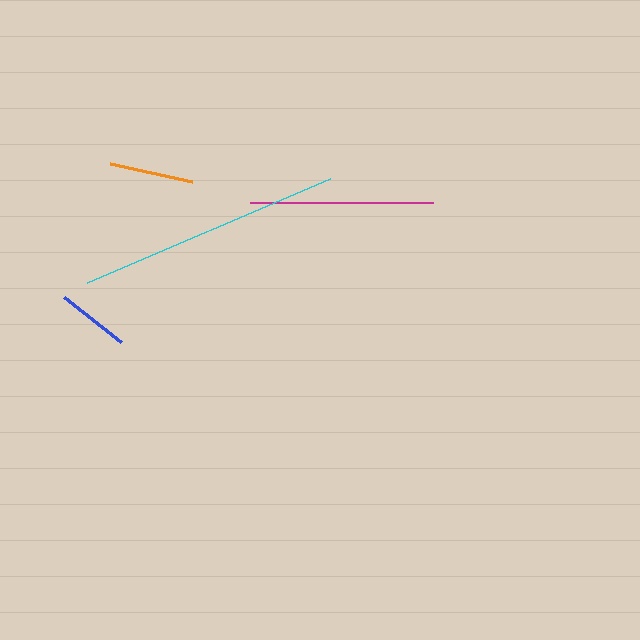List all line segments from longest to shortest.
From longest to shortest: cyan, magenta, orange, blue.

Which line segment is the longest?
The cyan line is the longest at approximately 264 pixels.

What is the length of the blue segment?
The blue segment is approximately 72 pixels long.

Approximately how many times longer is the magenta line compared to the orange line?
The magenta line is approximately 2.2 times the length of the orange line.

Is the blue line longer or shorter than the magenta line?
The magenta line is longer than the blue line.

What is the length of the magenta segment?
The magenta segment is approximately 183 pixels long.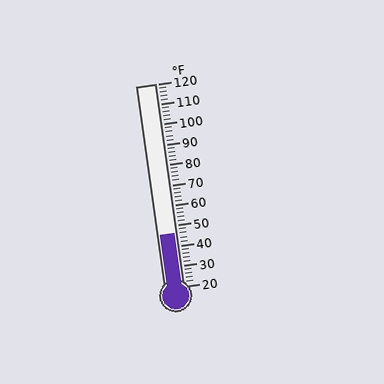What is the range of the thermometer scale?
The thermometer scale ranges from 20°F to 120°F.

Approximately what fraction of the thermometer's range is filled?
The thermometer is filled to approximately 25% of its range.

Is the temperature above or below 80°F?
The temperature is below 80°F.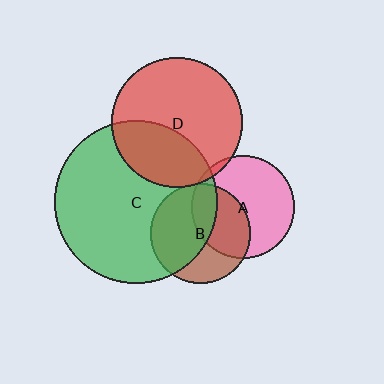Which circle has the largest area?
Circle C (green).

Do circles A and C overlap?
Yes.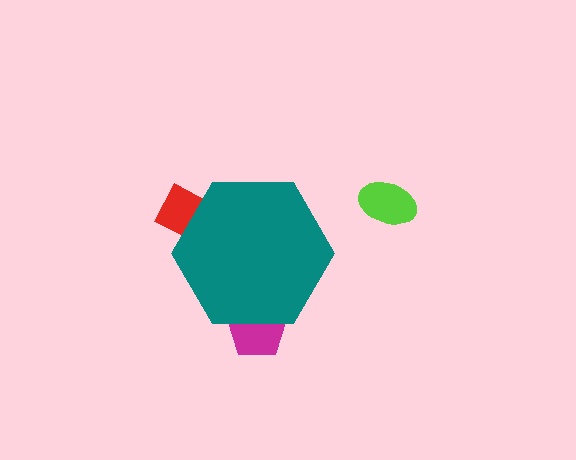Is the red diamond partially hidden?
Yes, the red diamond is partially hidden behind the teal hexagon.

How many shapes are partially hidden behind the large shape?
2 shapes are partially hidden.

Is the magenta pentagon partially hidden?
Yes, the magenta pentagon is partially hidden behind the teal hexagon.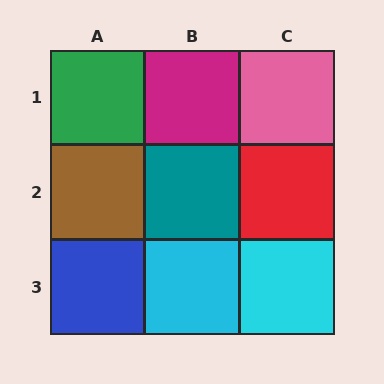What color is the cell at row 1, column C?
Pink.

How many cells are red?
1 cell is red.